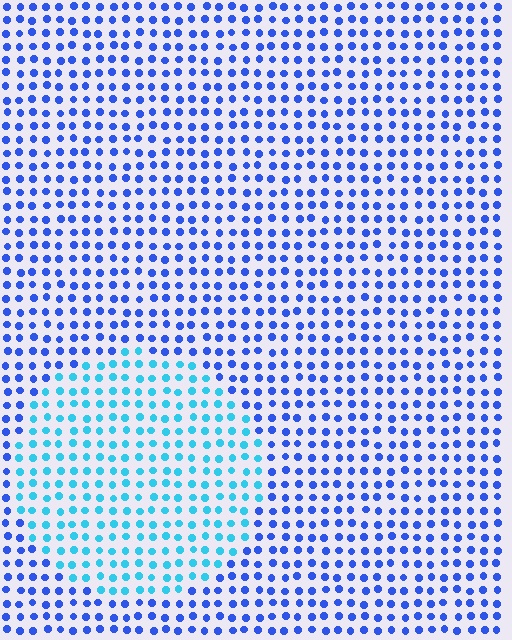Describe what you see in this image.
The image is filled with small blue elements in a uniform arrangement. A circle-shaped region is visible where the elements are tinted to a slightly different hue, forming a subtle color boundary.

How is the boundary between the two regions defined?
The boundary is defined purely by a slight shift in hue (about 38 degrees). Spacing, size, and orientation are identical on both sides.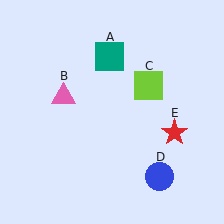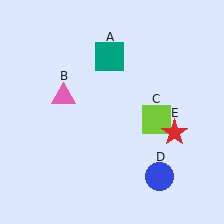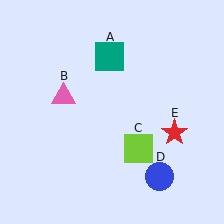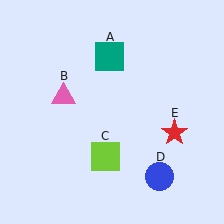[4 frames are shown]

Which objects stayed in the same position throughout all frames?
Teal square (object A) and pink triangle (object B) and blue circle (object D) and red star (object E) remained stationary.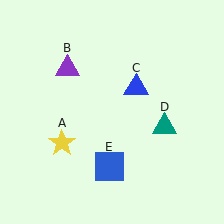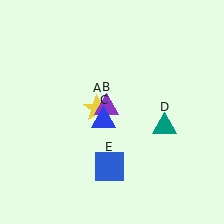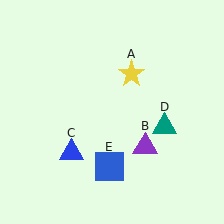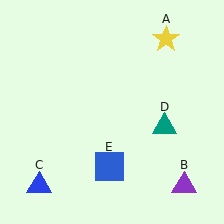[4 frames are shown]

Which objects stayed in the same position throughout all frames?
Teal triangle (object D) and blue square (object E) remained stationary.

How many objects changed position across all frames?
3 objects changed position: yellow star (object A), purple triangle (object B), blue triangle (object C).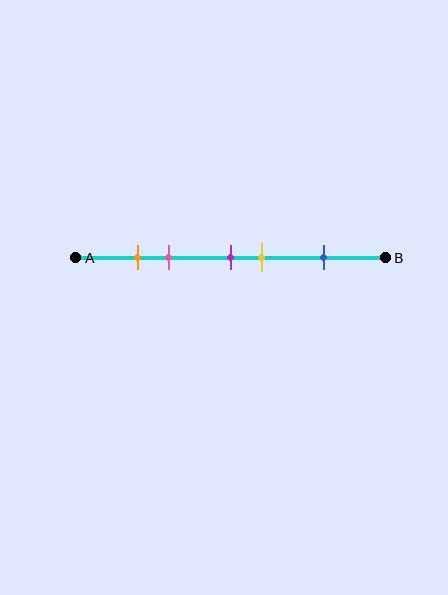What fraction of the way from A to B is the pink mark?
The pink mark is approximately 30% (0.3) of the way from A to B.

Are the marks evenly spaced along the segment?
No, the marks are not evenly spaced.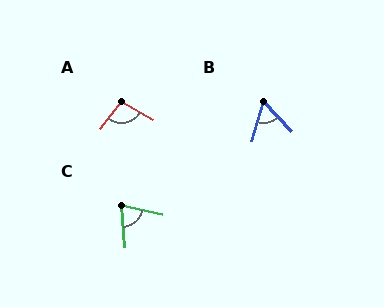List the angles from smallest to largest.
B (59°), C (72°), A (98°).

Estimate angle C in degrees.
Approximately 72 degrees.